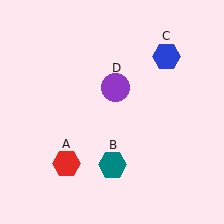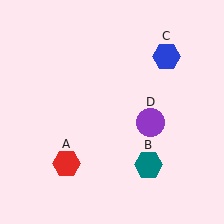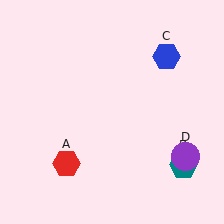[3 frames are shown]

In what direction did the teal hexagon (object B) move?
The teal hexagon (object B) moved right.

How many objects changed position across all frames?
2 objects changed position: teal hexagon (object B), purple circle (object D).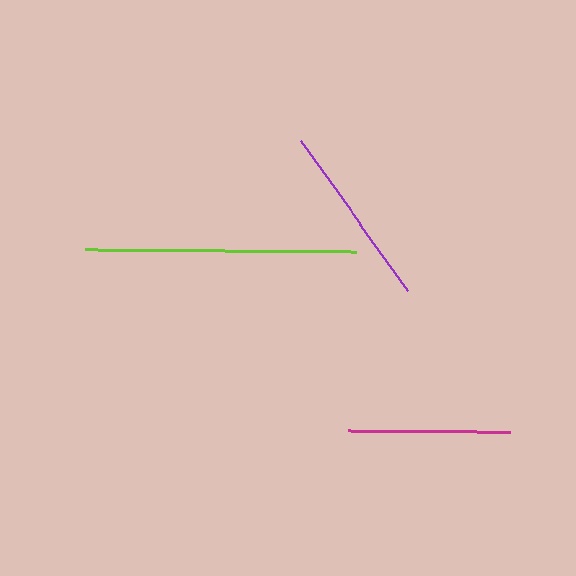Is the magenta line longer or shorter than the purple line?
The purple line is longer than the magenta line.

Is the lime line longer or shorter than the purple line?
The lime line is longer than the purple line.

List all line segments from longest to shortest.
From longest to shortest: lime, purple, magenta.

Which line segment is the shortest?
The magenta line is the shortest at approximately 163 pixels.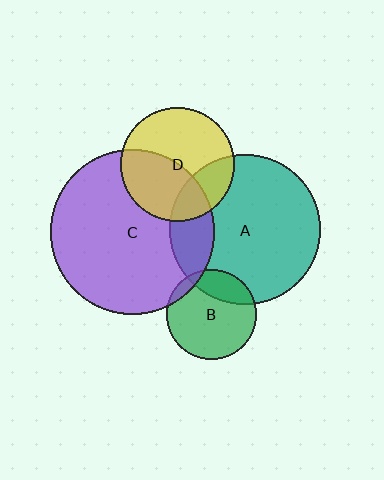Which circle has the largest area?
Circle C (purple).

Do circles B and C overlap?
Yes.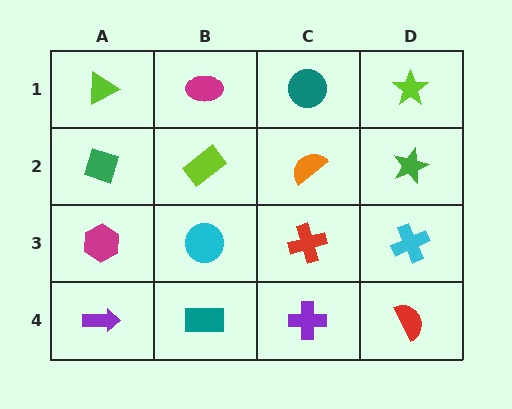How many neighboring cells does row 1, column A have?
2.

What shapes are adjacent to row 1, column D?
A green star (row 2, column D), a teal circle (row 1, column C).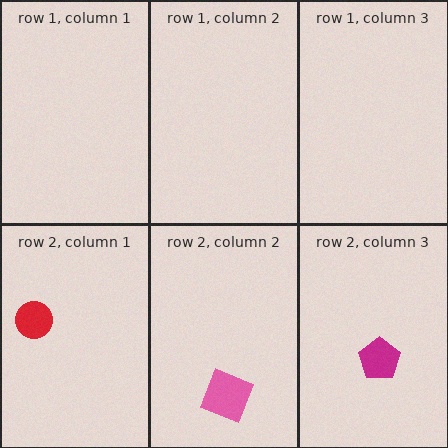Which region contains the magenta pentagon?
The row 2, column 3 region.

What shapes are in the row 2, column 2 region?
The pink square.